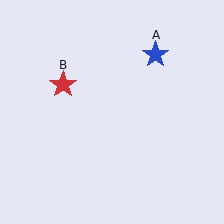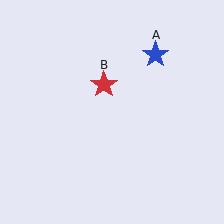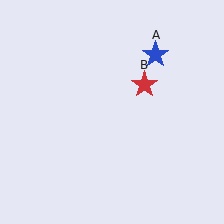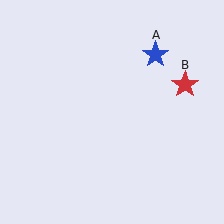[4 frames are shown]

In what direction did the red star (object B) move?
The red star (object B) moved right.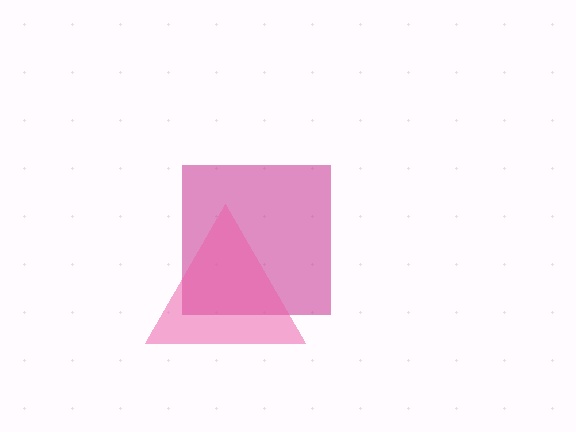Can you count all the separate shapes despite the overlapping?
Yes, there are 2 separate shapes.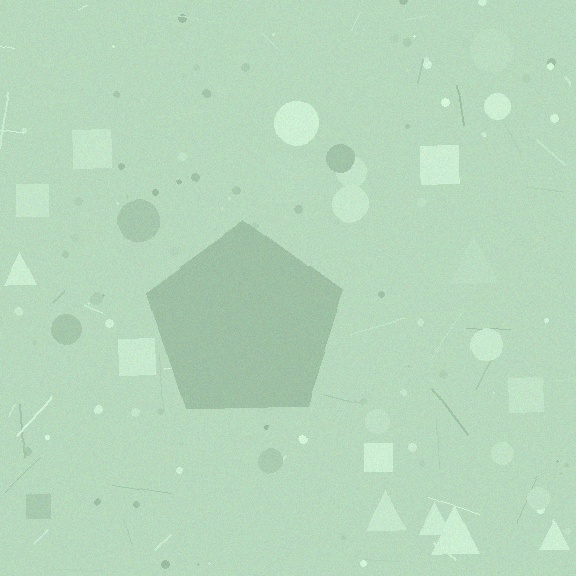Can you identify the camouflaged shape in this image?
The camouflaged shape is a pentagon.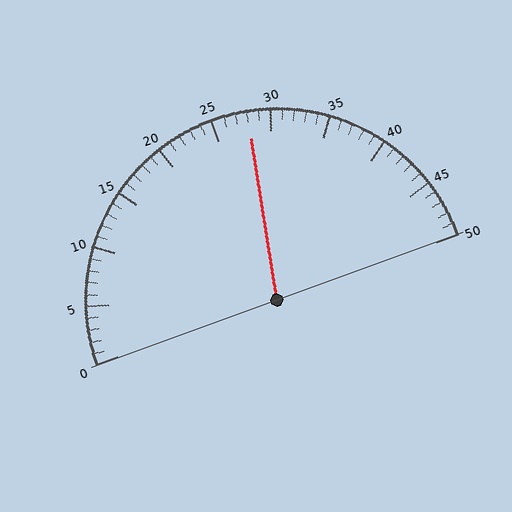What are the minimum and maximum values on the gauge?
The gauge ranges from 0 to 50.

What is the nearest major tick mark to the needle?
The nearest major tick mark is 30.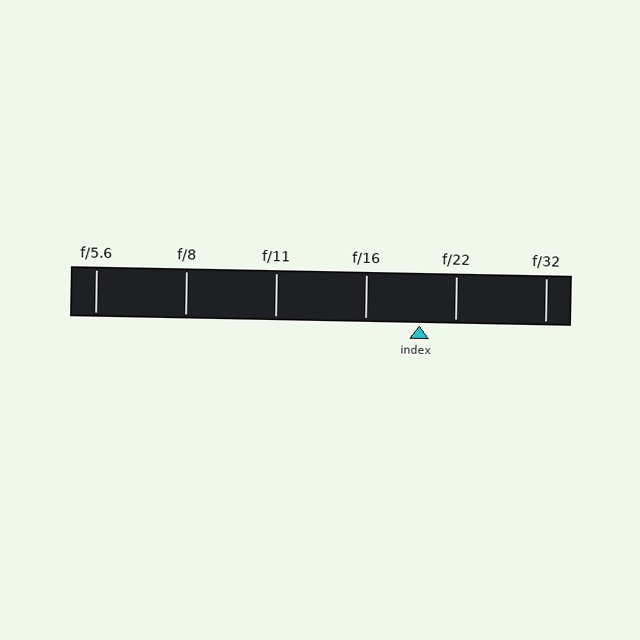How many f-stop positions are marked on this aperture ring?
There are 6 f-stop positions marked.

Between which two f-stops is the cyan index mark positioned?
The index mark is between f/16 and f/22.